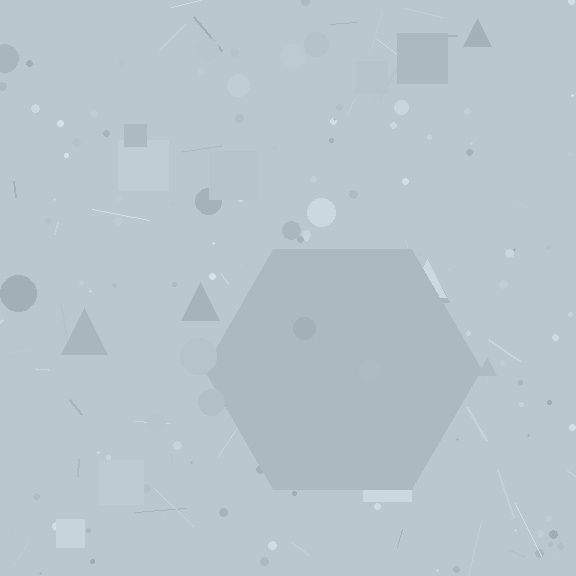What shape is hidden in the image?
A hexagon is hidden in the image.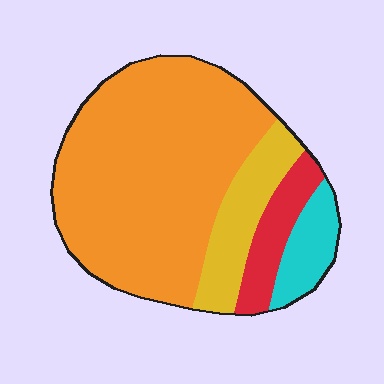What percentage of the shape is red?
Red covers 10% of the shape.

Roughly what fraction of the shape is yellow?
Yellow takes up less than a sixth of the shape.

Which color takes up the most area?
Orange, at roughly 65%.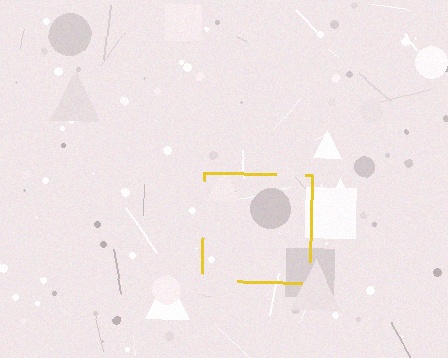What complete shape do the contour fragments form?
The contour fragments form a square.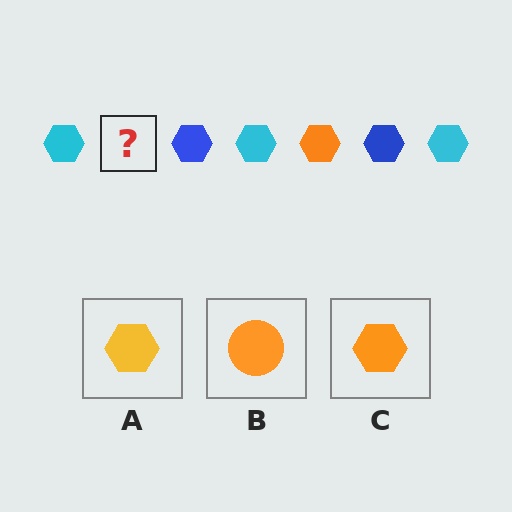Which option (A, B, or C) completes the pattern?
C.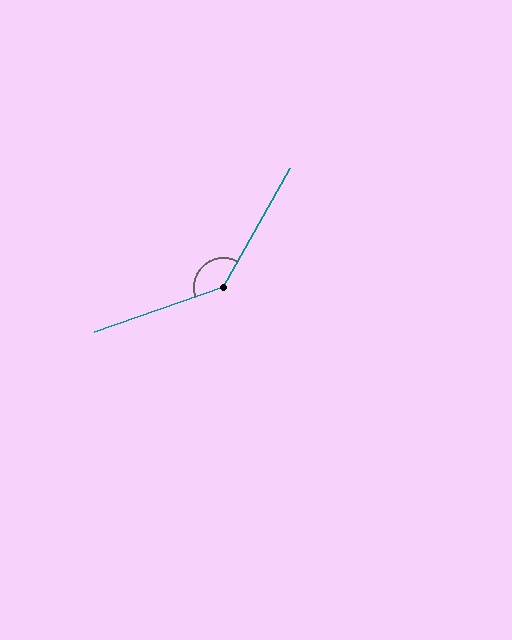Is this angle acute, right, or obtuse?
It is obtuse.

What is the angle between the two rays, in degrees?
Approximately 139 degrees.